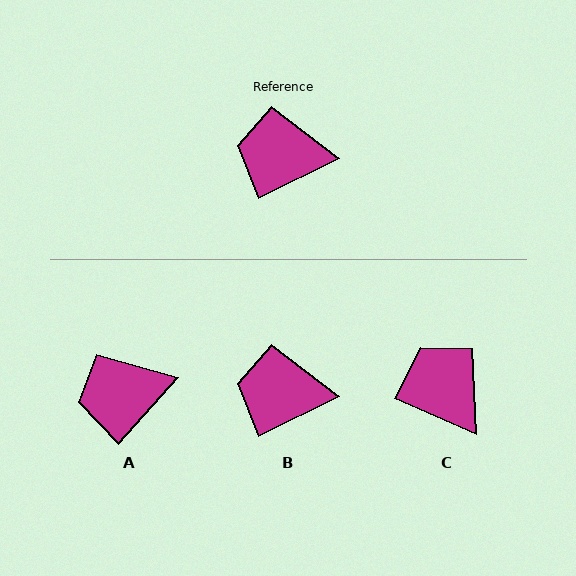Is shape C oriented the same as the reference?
No, it is off by about 50 degrees.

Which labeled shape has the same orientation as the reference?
B.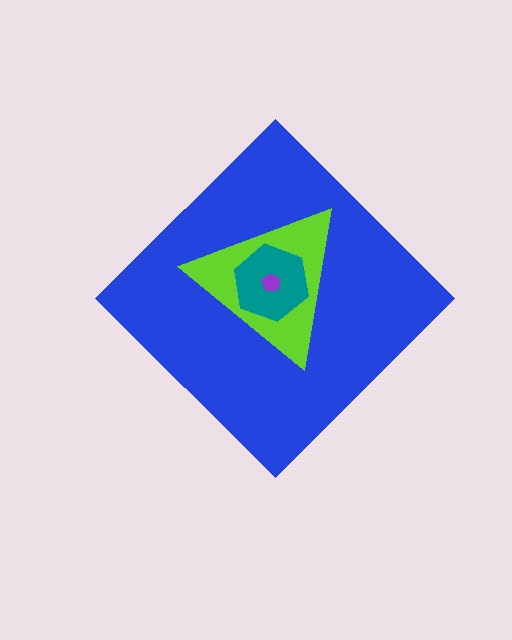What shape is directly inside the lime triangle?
The teal hexagon.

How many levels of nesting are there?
4.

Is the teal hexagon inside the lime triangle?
Yes.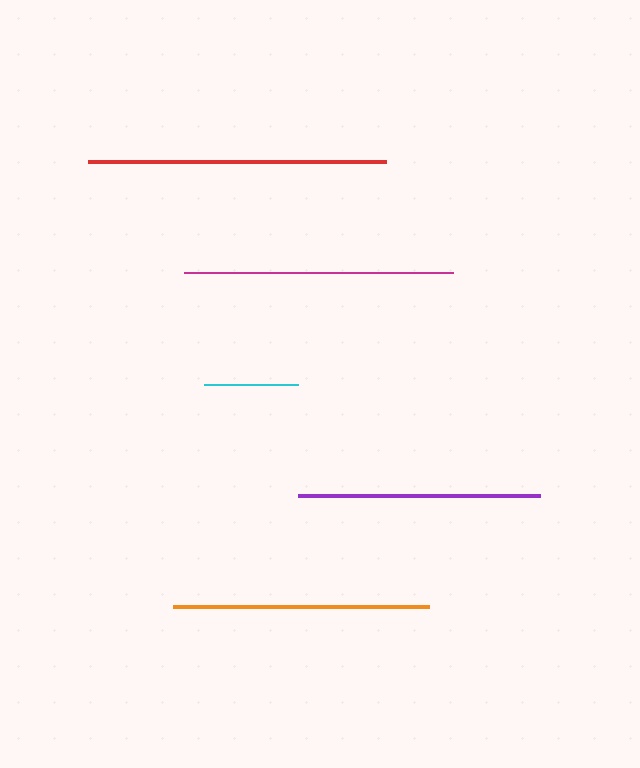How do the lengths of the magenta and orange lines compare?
The magenta and orange lines are approximately the same length.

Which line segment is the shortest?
The cyan line is the shortest at approximately 94 pixels.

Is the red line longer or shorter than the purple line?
The red line is longer than the purple line.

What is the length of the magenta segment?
The magenta segment is approximately 270 pixels long.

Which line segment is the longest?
The red line is the longest at approximately 299 pixels.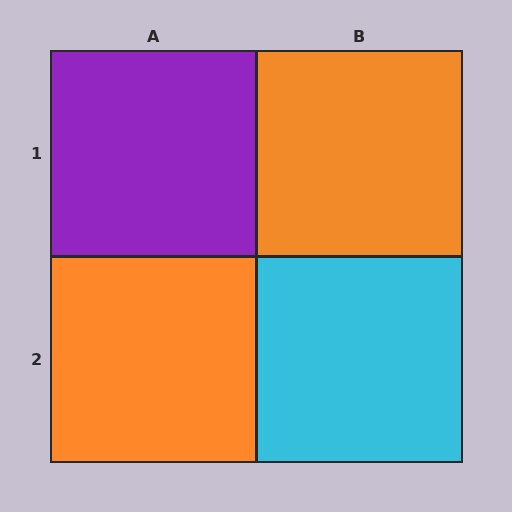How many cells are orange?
2 cells are orange.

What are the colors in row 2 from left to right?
Orange, cyan.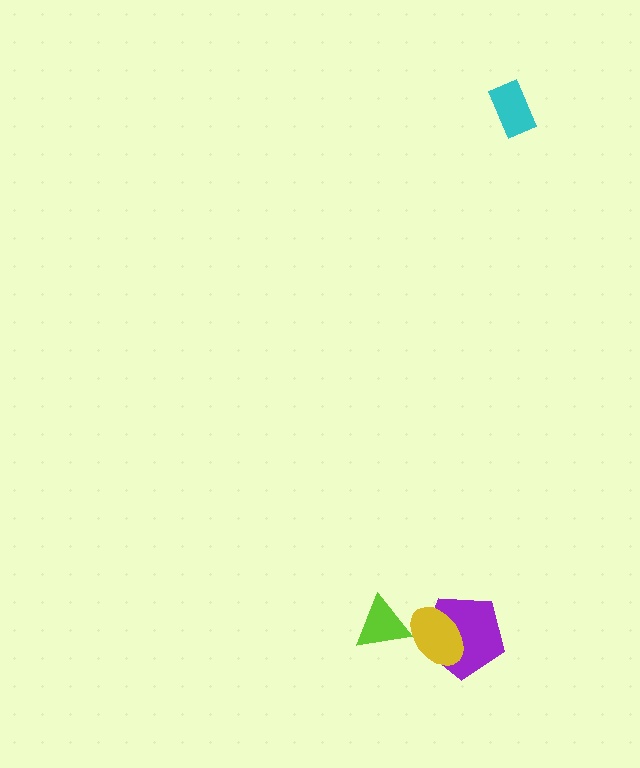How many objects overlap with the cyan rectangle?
0 objects overlap with the cyan rectangle.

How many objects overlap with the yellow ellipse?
2 objects overlap with the yellow ellipse.